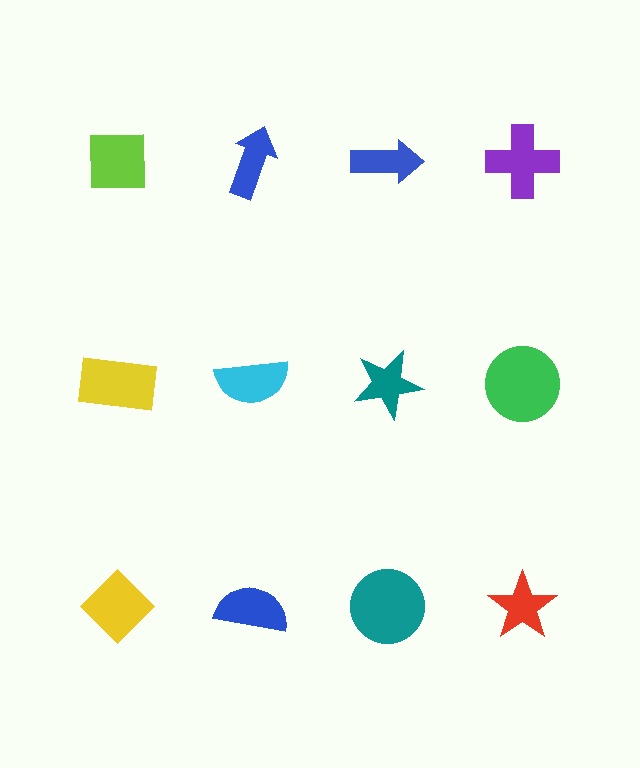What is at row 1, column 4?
A purple cross.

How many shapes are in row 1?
4 shapes.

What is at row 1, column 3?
A blue arrow.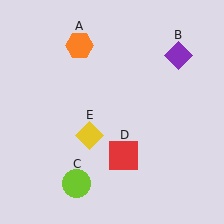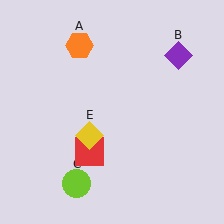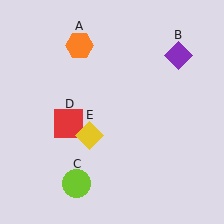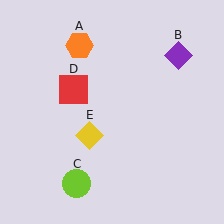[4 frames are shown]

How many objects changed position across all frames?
1 object changed position: red square (object D).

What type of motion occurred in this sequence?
The red square (object D) rotated clockwise around the center of the scene.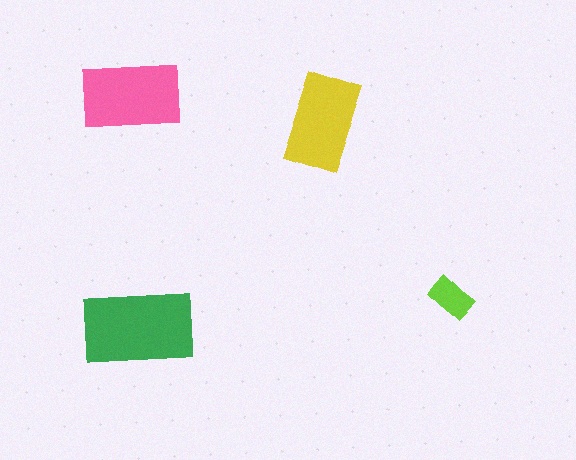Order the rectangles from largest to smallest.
the green one, the pink one, the yellow one, the lime one.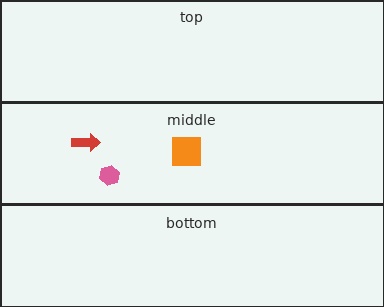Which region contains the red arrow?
The middle region.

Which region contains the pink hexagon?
The middle region.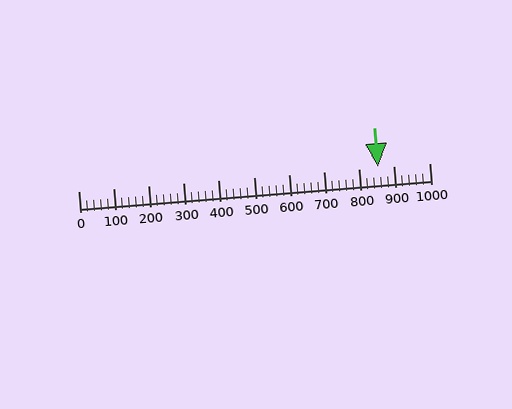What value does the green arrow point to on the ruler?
The green arrow points to approximately 853.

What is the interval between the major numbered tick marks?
The major tick marks are spaced 100 units apart.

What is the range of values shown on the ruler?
The ruler shows values from 0 to 1000.